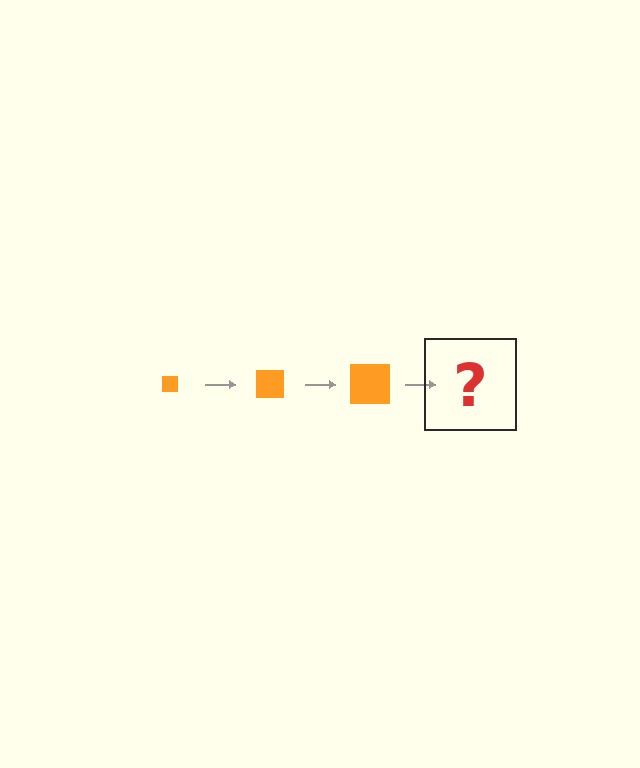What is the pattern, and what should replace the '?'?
The pattern is that the square gets progressively larger each step. The '?' should be an orange square, larger than the previous one.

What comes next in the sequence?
The next element should be an orange square, larger than the previous one.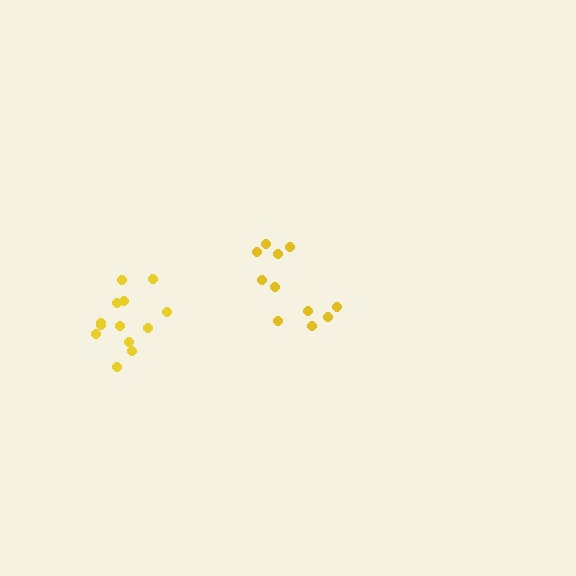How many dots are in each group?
Group 1: 11 dots, Group 2: 13 dots (24 total).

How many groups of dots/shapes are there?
There are 2 groups.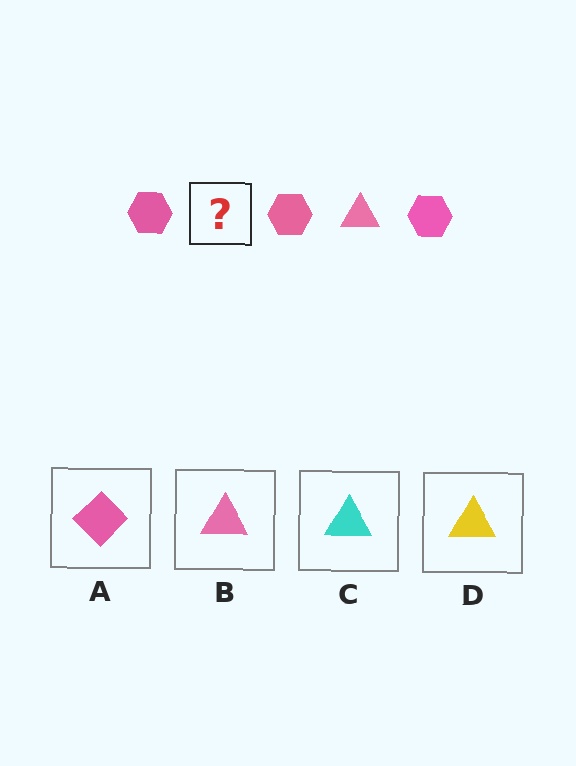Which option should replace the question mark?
Option B.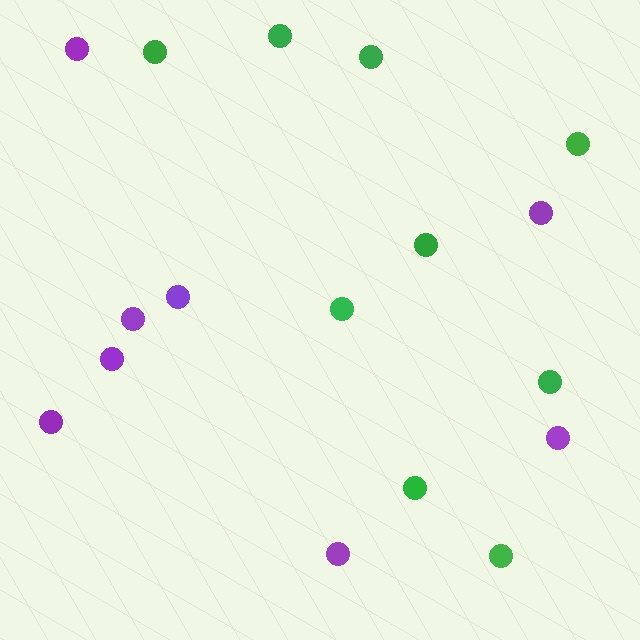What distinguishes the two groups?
There are 2 groups: one group of green circles (9) and one group of purple circles (8).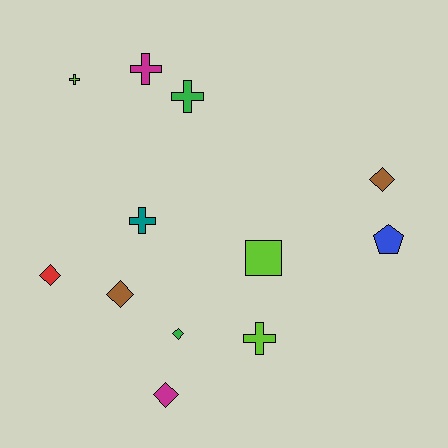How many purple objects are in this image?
There are no purple objects.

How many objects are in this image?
There are 12 objects.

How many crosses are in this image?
There are 5 crosses.